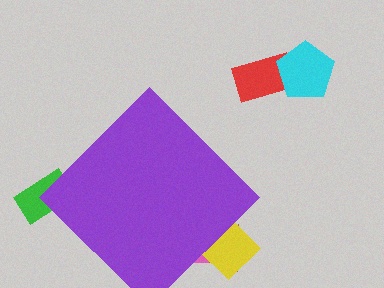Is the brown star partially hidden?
Yes, the brown star is partially hidden behind the purple diamond.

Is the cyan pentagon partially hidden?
No, the cyan pentagon is fully visible.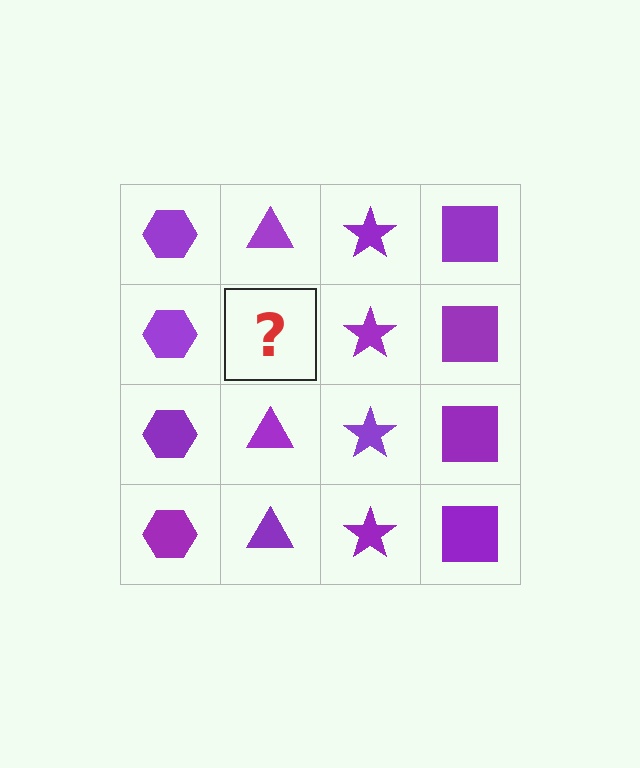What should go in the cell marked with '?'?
The missing cell should contain a purple triangle.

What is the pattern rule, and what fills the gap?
The rule is that each column has a consistent shape. The gap should be filled with a purple triangle.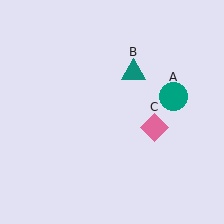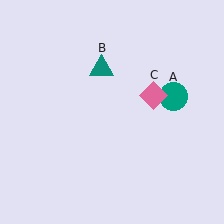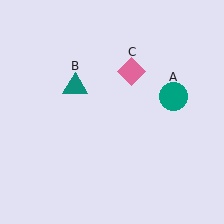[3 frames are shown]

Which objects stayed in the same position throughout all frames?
Teal circle (object A) remained stationary.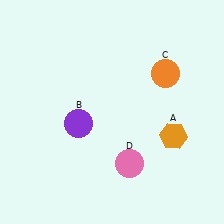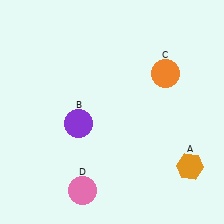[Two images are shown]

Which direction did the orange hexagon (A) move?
The orange hexagon (A) moved down.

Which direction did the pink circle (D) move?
The pink circle (D) moved left.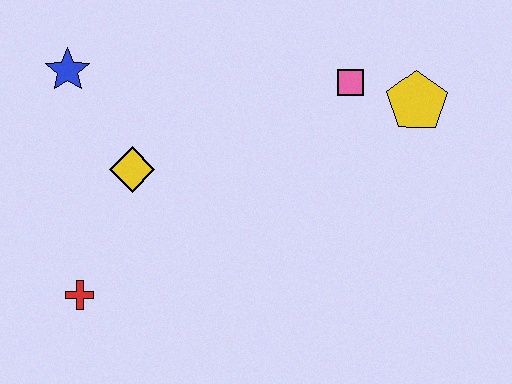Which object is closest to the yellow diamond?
The blue star is closest to the yellow diamond.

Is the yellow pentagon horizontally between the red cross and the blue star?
No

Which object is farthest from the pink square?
The red cross is farthest from the pink square.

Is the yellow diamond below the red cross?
No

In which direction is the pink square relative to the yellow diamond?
The pink square is to the right of the yellow diamond.